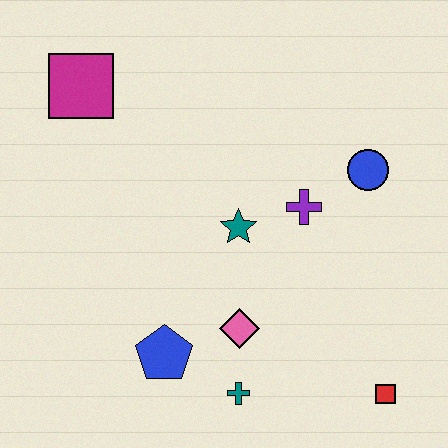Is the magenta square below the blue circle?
No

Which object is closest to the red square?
The teal cross is closest to the red square.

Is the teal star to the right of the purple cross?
No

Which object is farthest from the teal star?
The red square is farthest from the teal star.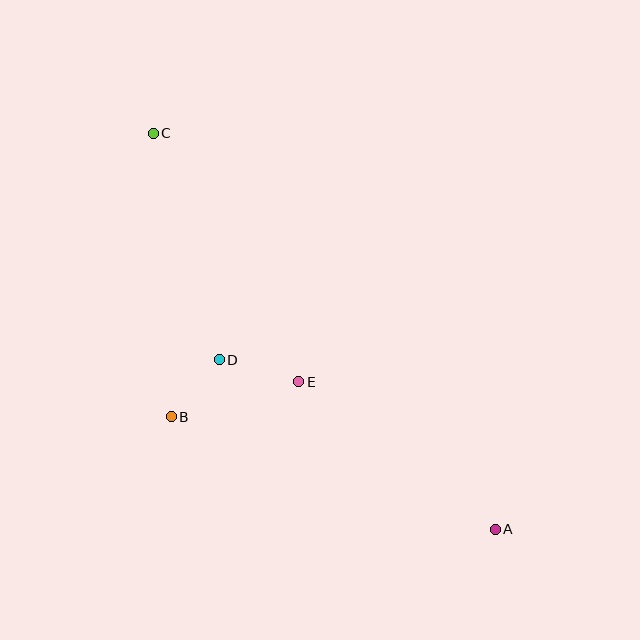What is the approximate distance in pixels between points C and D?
The distance between C and D is approximately 236 pixels.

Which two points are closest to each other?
Points B and D are closest to each other.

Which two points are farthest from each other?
Points A and C are farthest from each other.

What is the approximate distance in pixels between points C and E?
The distance between C and E is approximately 288 pixels.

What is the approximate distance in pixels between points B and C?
The distance between B and C is approximately 284 pixels.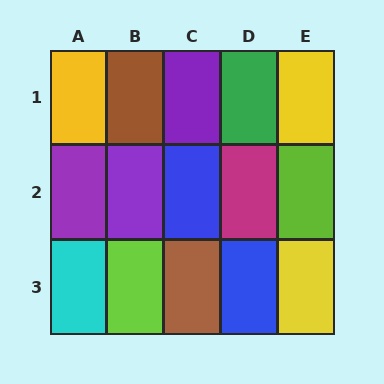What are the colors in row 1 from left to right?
Yellow, brown, purple, green, yellow.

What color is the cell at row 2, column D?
Magenta.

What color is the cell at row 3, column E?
Yellow.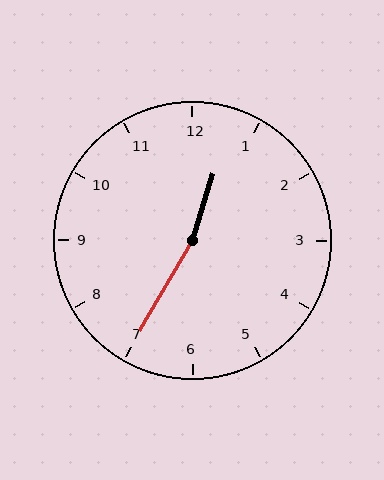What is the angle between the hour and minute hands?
Approximately 168 degrees.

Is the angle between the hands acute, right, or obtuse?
It is obtuse.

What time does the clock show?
12:35.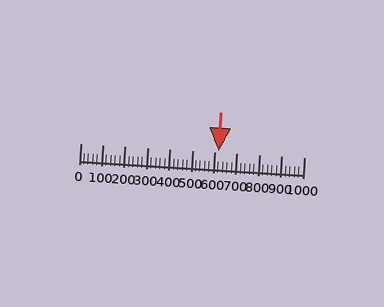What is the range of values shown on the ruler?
The ruler shows values from 0 to 1000.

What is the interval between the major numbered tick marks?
The major tick marks are spaced 100 units apart.